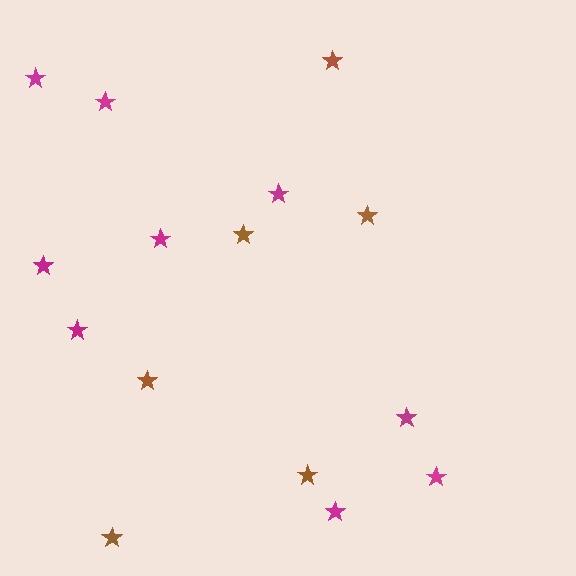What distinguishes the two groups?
There are 2 groups: one group of magenta stars (9) and one group of brown stars (6).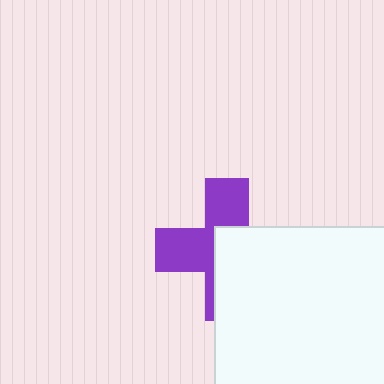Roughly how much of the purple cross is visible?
About half of it is visible (roughly 48%).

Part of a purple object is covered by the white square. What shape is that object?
It is a cross.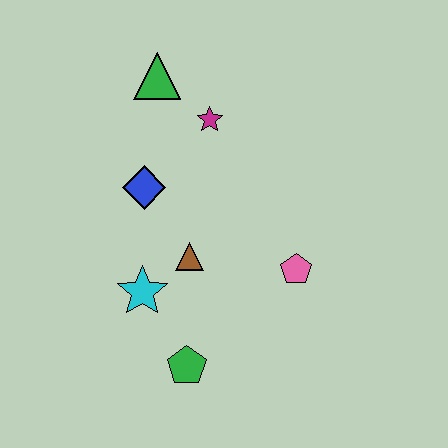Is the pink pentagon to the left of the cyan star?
No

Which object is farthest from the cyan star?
The green triangle is farthest from the cyan star.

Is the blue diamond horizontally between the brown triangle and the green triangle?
No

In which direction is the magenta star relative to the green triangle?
The magenta star is to the right of the green triangle.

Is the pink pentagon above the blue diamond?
No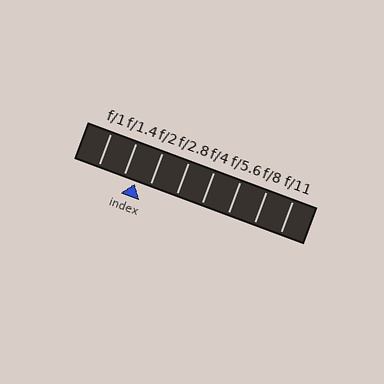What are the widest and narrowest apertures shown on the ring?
The widest aperture shown is f/1 and the narrowest is f/11.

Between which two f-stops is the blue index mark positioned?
The index mark is between f/1.4 and f/2.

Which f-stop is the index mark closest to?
The index mark is closest to f/1.4.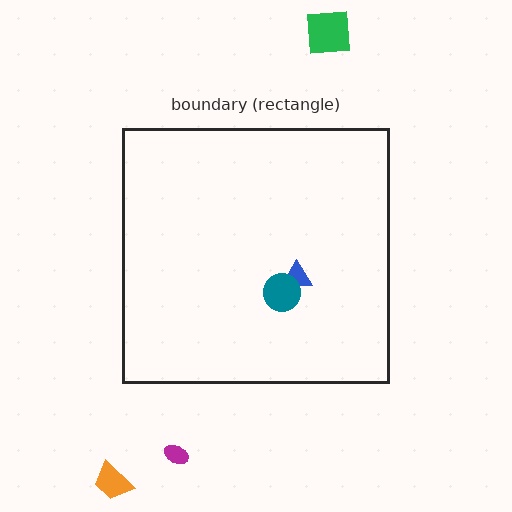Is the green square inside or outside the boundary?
Outside.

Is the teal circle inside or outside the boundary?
Inside.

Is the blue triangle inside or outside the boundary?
Inside.